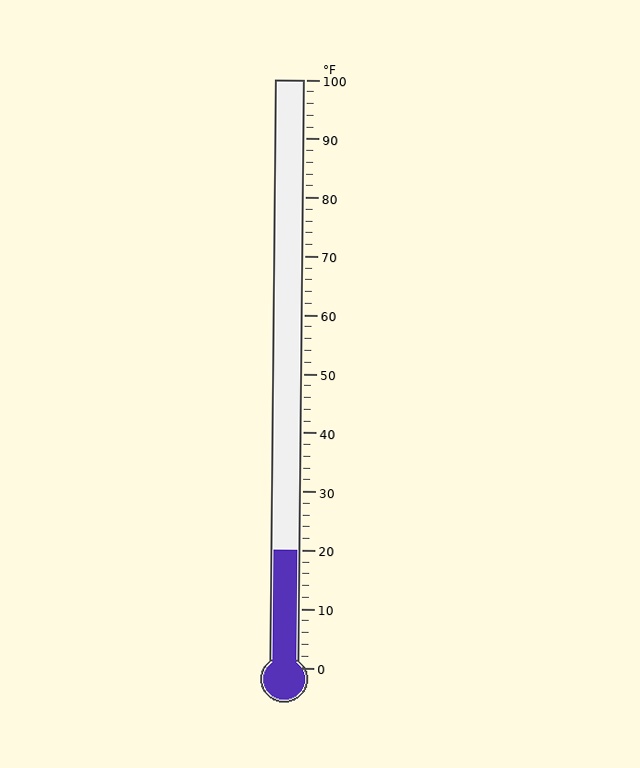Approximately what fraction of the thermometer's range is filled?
The thermometer is filled to approximately 20% of its range.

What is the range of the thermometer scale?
The thermometer scale ranges from 0°F to 100°F.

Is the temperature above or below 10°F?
The temperature is above 10°F.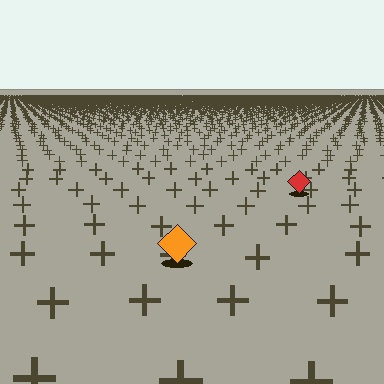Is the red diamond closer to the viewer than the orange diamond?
No. The orange diamond is closer — you can tell from the texture gradient: the ground texture is coarser near it.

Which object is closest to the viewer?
The orange diamond is closest. The texture marks near it are larger and more spread out.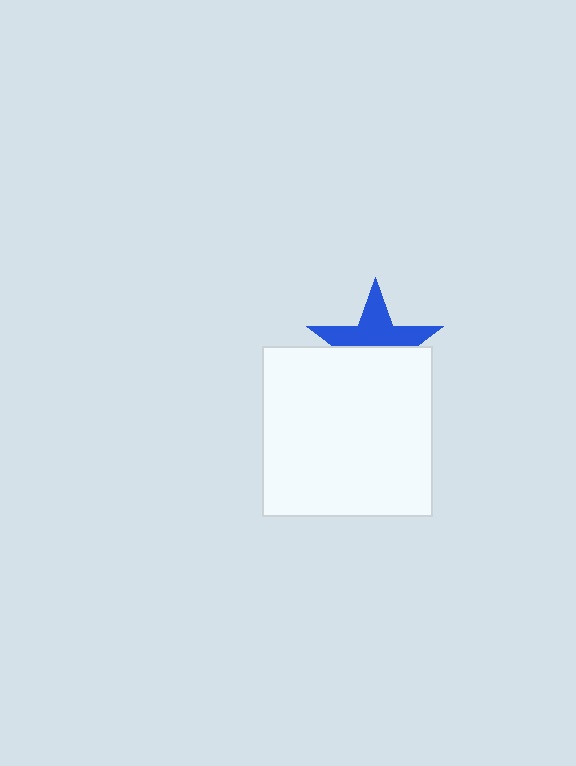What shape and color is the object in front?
The object in front is a white square.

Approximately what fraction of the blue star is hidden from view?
Roughly 50% of the blue star is hidden behind the white square.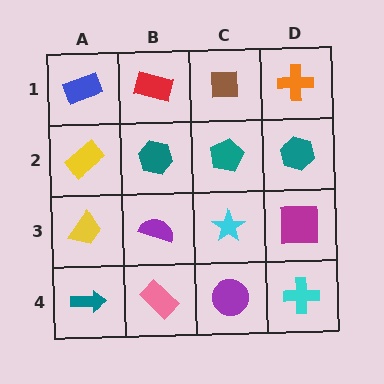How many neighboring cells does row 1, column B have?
3.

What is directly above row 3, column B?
A teal hexagon.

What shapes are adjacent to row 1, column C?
A teal pentagon (row 2, column C), a red rectangle (row 1, column B), an orange cross (row 1, column D).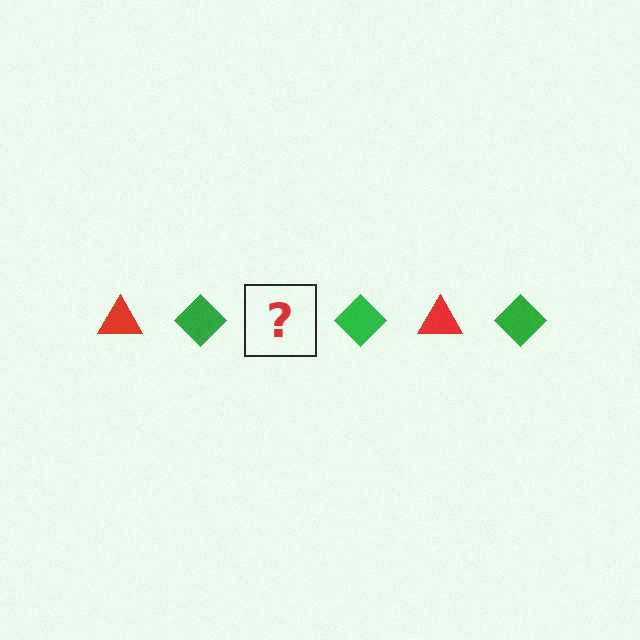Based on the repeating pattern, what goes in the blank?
The blank should be a red triangle.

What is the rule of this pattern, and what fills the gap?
The rule is that the pattern alternates between red triangle and green diamond. The gap should be filled with a red triangle.